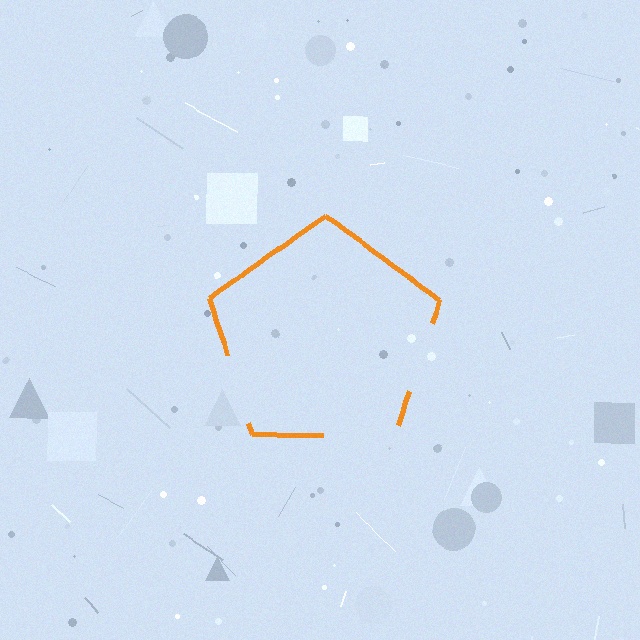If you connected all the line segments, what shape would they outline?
They would outline a pentagon.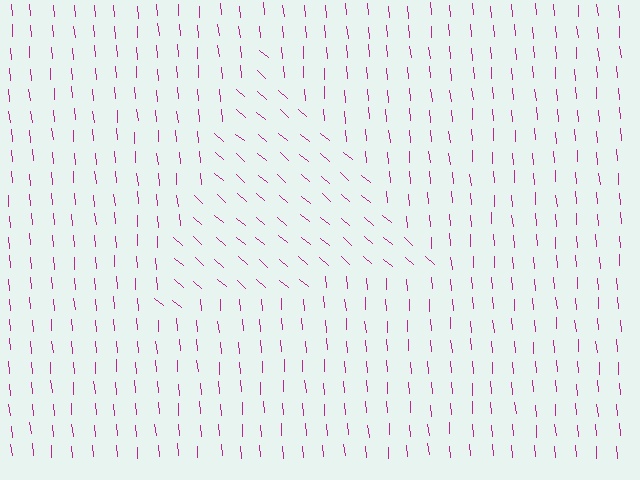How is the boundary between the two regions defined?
The boundary is defined purely by a change in line orientation (approximately 45 degrees difference). All lines are the same color and thickness.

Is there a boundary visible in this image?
Yes, there is a texture boundary formed by a change in line orientation.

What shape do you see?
I see a triangle.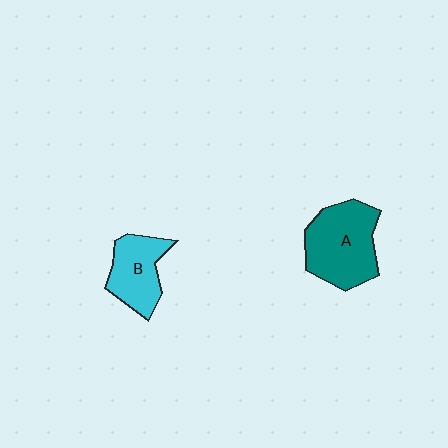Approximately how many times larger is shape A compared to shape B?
Approximately 1.4 times.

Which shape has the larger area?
Shape A (teal).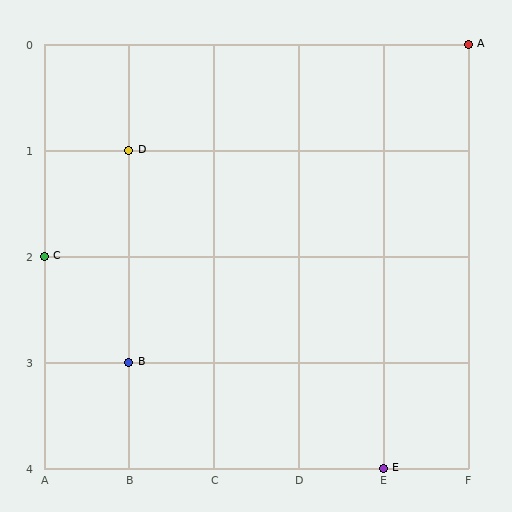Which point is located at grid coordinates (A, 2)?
Point C is at (A, 2).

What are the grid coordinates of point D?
Point D is at grid coordinates (B, 1).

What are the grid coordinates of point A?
Point A is at grid coordinates (F, 0).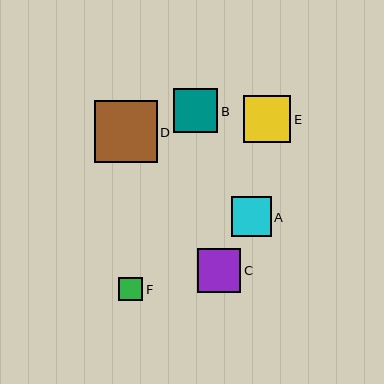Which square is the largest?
Square D is the largest with a size of approximately 62 pixels.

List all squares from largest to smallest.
From largest to smallest: D, E, B, C, A, F.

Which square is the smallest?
Square F is the smallest with a size of approximately 24 pixels.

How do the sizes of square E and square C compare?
Square E and square C are approximately the same size.